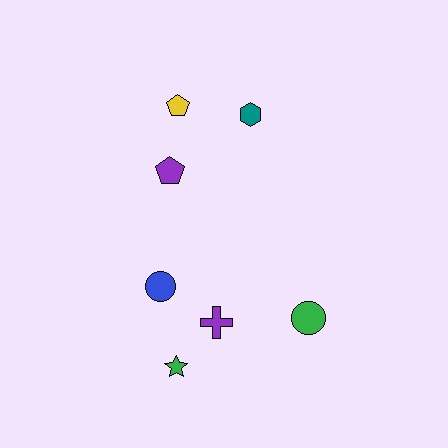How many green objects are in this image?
There are 2 green objects.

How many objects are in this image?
There are 7 objects.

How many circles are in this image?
There are 2 circles.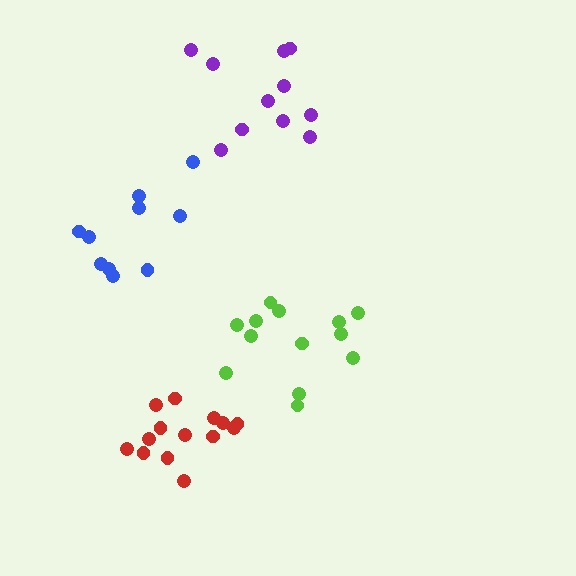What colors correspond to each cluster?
The clusters are colored: lime, blue, purple, red.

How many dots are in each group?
Group 1: 13 dots, Group 2: 10 dots, Group 3: 11 dots, Group 4: 14 dots (48 total).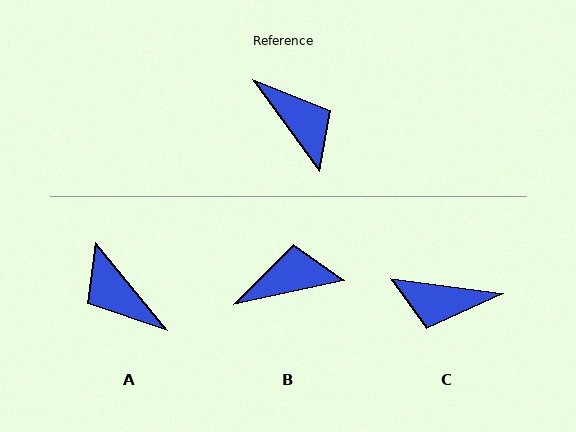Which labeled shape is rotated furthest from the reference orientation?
A, about 177 degrees away.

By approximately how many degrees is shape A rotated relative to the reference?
Approximately 177 degrees clockwise.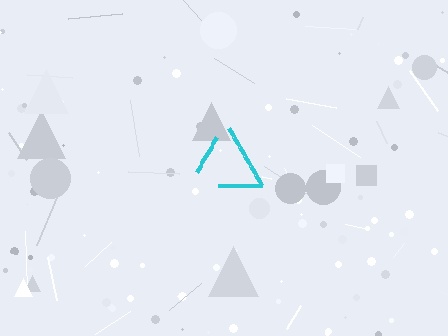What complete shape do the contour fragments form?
The contour fragments form a triangle.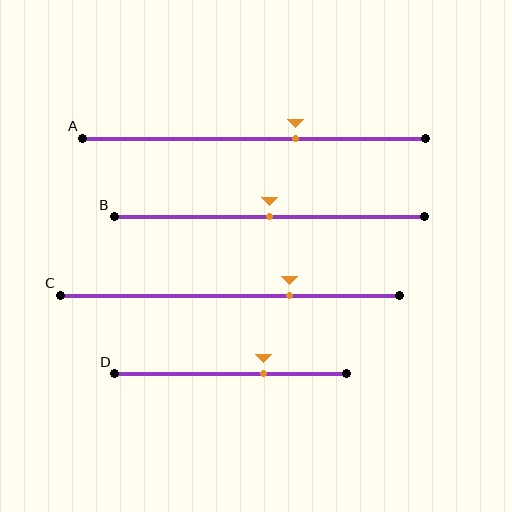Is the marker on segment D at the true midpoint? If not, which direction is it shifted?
No, the marker on segment D is shifted to the right by about 14% of the segment length.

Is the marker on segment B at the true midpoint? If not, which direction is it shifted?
Yes, the marker on segment B is at the true midpoint.